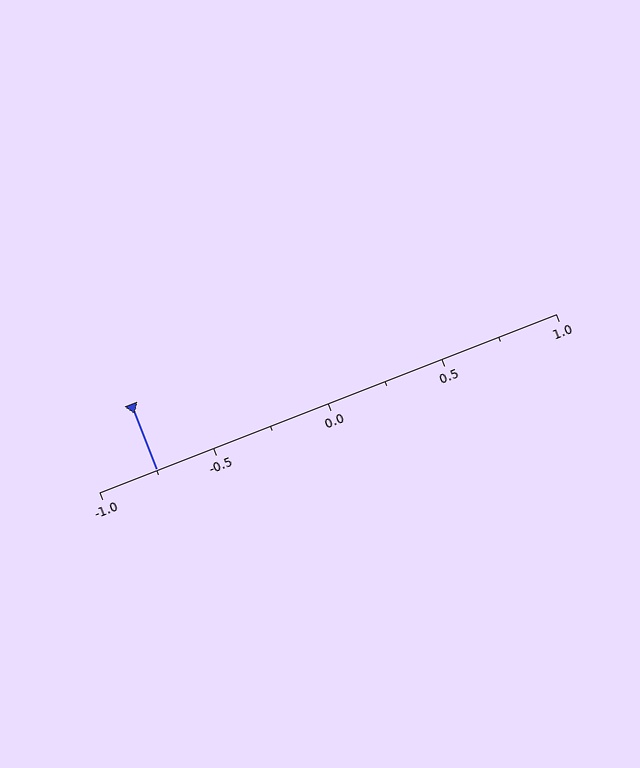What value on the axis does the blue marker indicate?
The marker indicates approximately -0.75.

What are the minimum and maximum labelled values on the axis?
The axis runs from -1.0 to 1.0.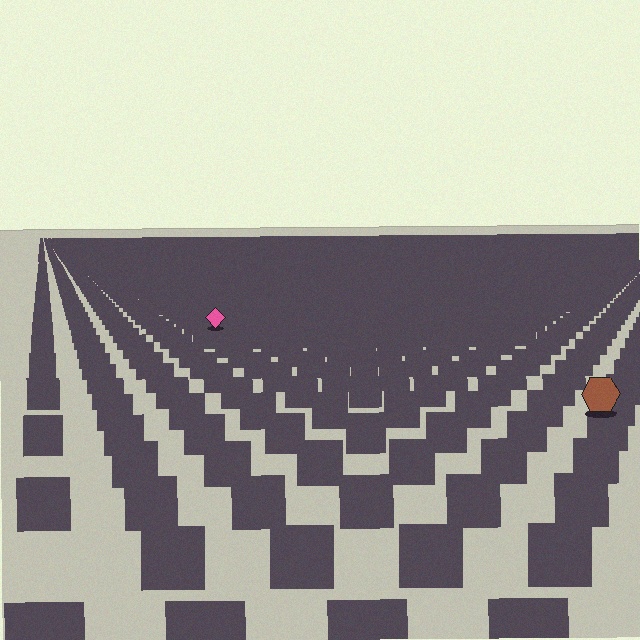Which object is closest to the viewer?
The brown hexagon is closest. The texture marks near it are larger and more spread out.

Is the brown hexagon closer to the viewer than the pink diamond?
Yes. The brown hexagon is closer — you can tell from the texture gradient: the ground texture is coarser near it.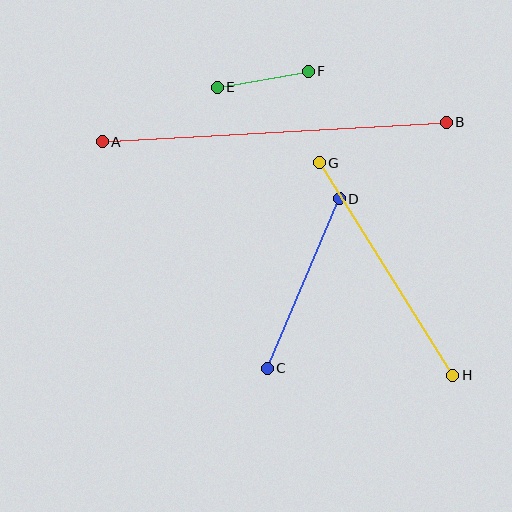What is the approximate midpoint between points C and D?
The midpoint is at approximately (303, 283) pixels.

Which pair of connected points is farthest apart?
Points A and B are farthest apart.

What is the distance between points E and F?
The distance is approximately 92 pixels.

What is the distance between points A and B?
The distance is approximately 344 pixels.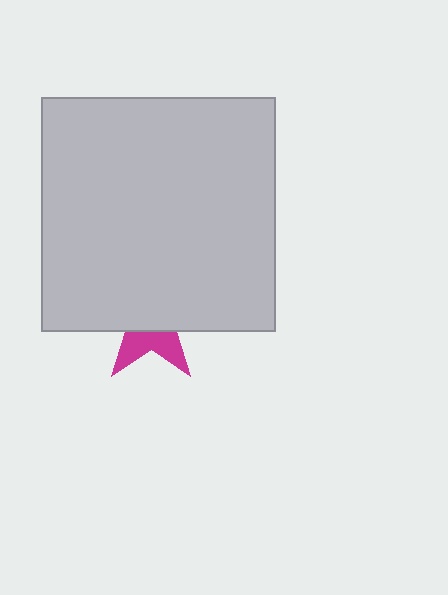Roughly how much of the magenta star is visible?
A small part of it is visible (roughly 36%).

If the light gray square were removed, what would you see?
You would see the complete magenta star.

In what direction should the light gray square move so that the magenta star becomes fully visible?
The light gray square should move up. That is the shortest direction to clear the overlap and leave the magenta star fully visible.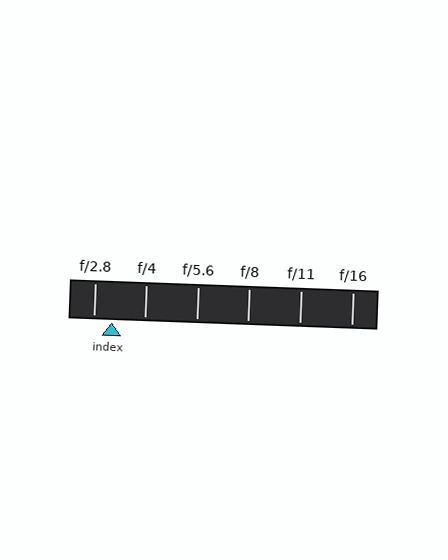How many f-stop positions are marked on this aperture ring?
There are 6 f-stop positions marked.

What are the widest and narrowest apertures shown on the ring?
The widest aperture shown is f/2.8 and the narrowest is f/16.